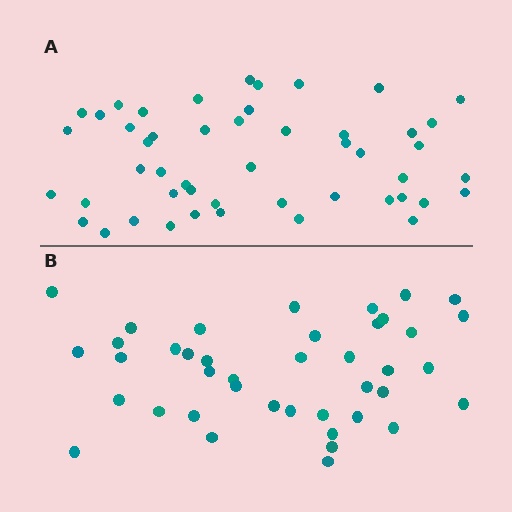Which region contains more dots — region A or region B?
Region A (the top region) has more dots.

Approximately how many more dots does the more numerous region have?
Region A has roughly 8 or so more dots than region B.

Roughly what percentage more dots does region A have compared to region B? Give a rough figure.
About 20% more.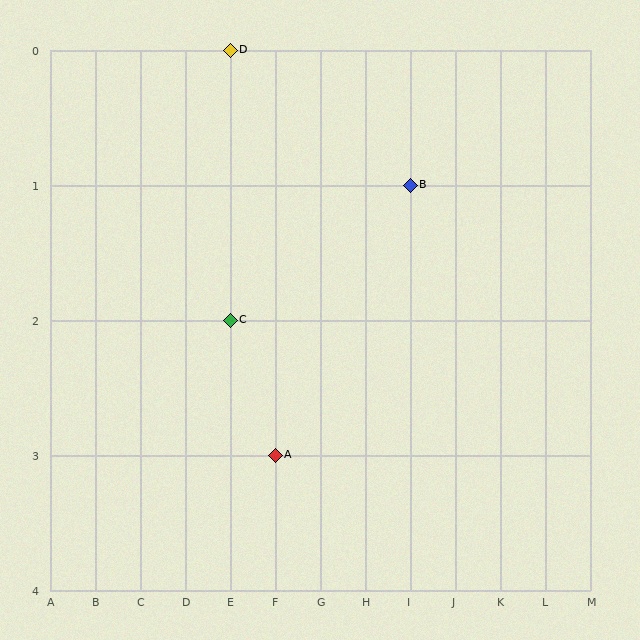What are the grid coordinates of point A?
Point A is at grid coordinates (F, 3).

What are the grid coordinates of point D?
Point D is at grid coordinates (E, 0).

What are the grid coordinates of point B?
Point B is at grid coordinates (I, 1).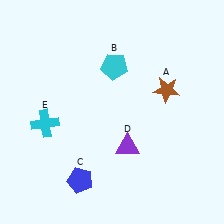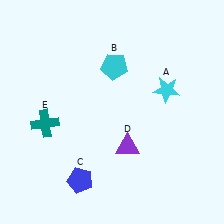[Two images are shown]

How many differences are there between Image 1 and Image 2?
There are 2 differences between the two images.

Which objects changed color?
A changed from brown to cyan. E changed from cyan to teal.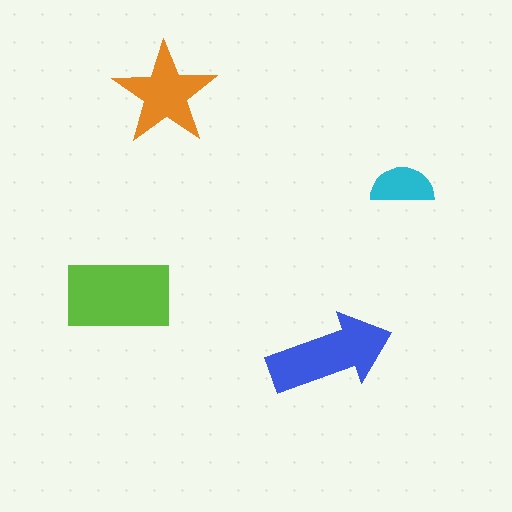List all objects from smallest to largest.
The cyan semicircle, the orange star, the blue arrow, the lime rectangle.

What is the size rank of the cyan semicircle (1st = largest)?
4th.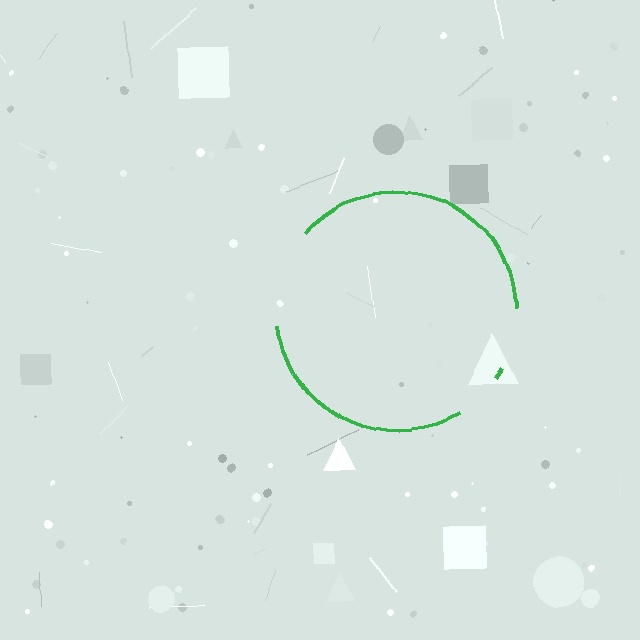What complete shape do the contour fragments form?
The contour fragments form a circle.